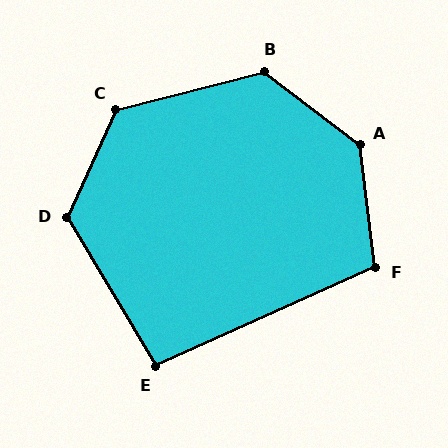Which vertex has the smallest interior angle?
E, at approximately 97 degrees.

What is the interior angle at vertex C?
Approximately 129 degrees (obtuse).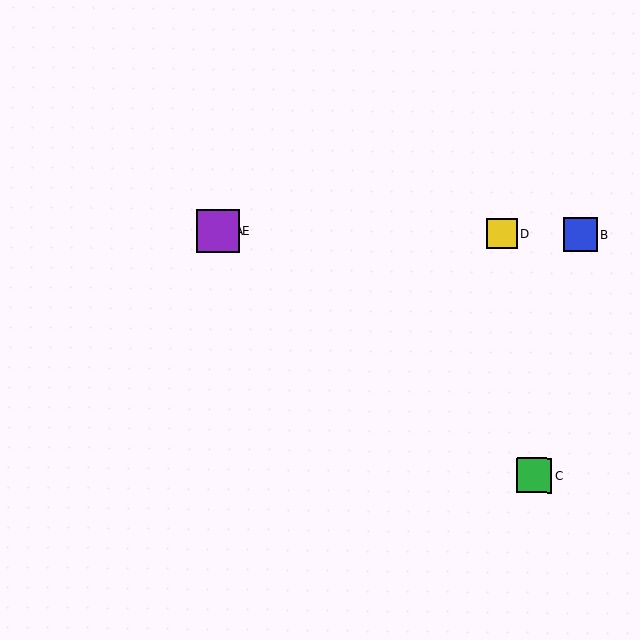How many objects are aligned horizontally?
4 objects (A, B, D, E) are aligned horizontally.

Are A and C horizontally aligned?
No, A is at y≈230 and C is at y≈475.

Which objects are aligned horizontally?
Objects A, B, D, E are aligned horizontally.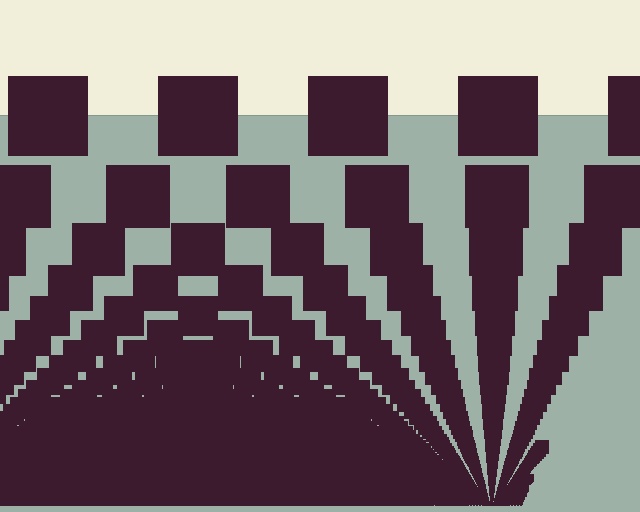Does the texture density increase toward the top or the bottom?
Density increases toward the bottom.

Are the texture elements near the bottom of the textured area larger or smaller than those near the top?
Smaller. The gradient is inverted — elements near the bottom are smaller and denser.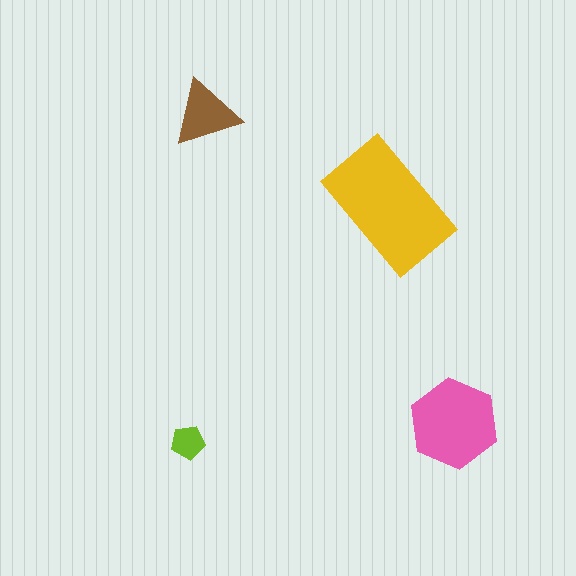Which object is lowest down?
The lime pentagon is bottommost.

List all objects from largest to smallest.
The yellow rectangle, the pink hexagon, the brown triangle, the lime pentagon.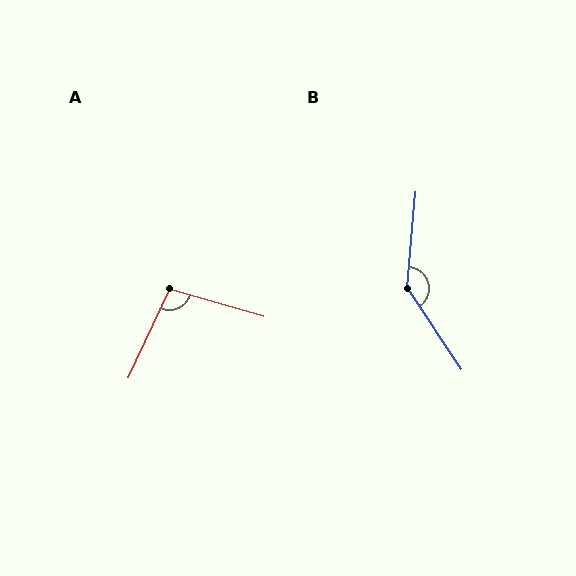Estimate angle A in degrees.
Approximately 99 degrees.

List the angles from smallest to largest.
A (99°), B (142°).